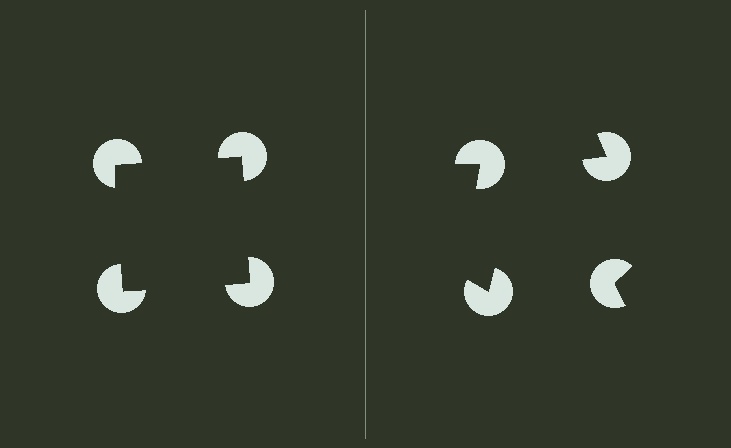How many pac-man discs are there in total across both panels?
8 — 4 on each side.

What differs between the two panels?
The pac-man discs are positioned identically on both sides; only the wedge orientations differ. On the left they align to a square; on the right they are misaligned.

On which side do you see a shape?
An illusory square appears on the left side. On the right side the wedge cuts are rotated, so no coherent shape forms.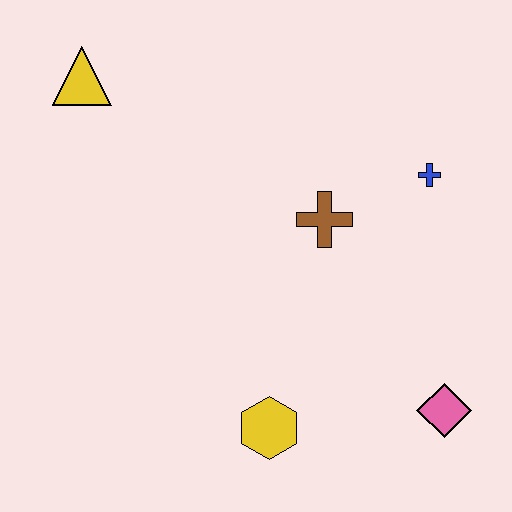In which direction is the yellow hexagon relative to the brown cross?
The yellow hexagon is below the brown cross.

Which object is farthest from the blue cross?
The yellow triangle is farthest from the blue cross.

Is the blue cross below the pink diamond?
No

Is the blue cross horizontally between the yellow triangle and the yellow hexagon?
No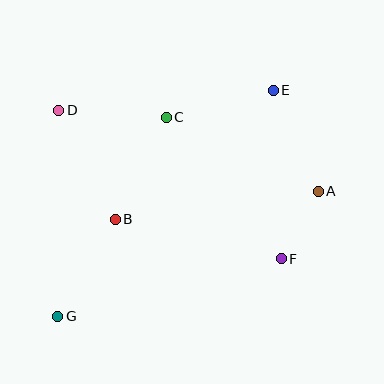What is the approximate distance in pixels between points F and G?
The distance between F and G is approximately 231 pixels.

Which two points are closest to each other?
Points A and F are closest to each other.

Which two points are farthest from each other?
Points E and G are farthest from each other.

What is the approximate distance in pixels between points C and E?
The distance between C and E is approximately 111 pixels.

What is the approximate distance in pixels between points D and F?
The distance between D and F is approximately 267 pixels.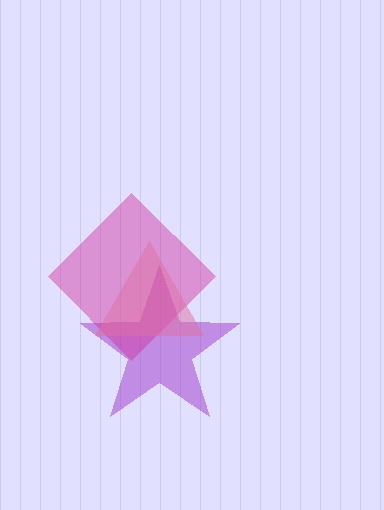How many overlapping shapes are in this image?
There are 3 overlapping shapes in the image.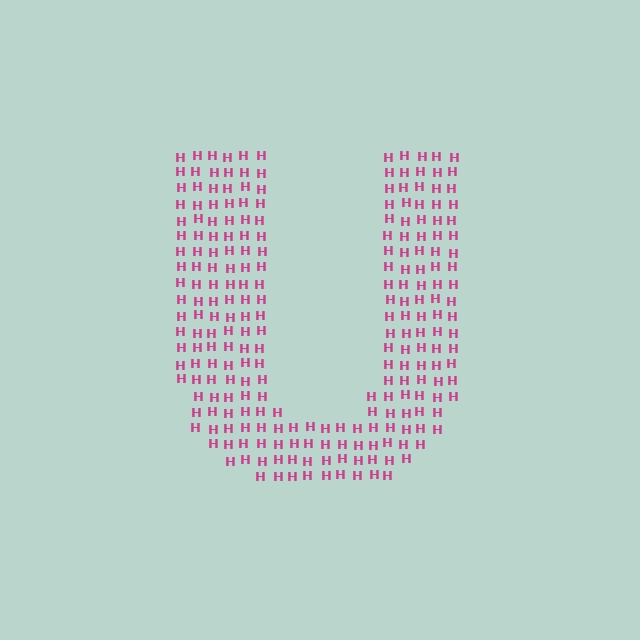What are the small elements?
The small elements are letter H's.